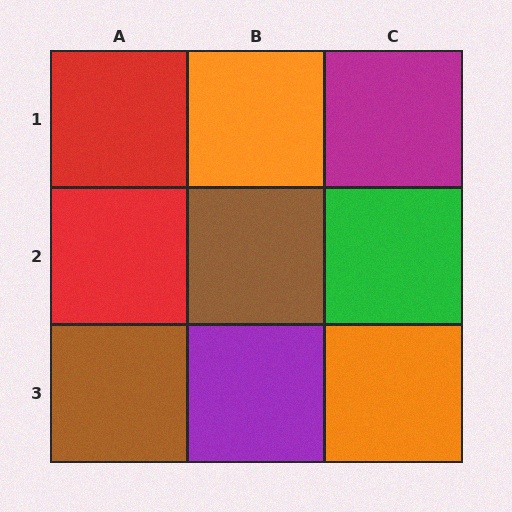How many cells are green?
1 cell is green.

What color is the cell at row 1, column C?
Magenta.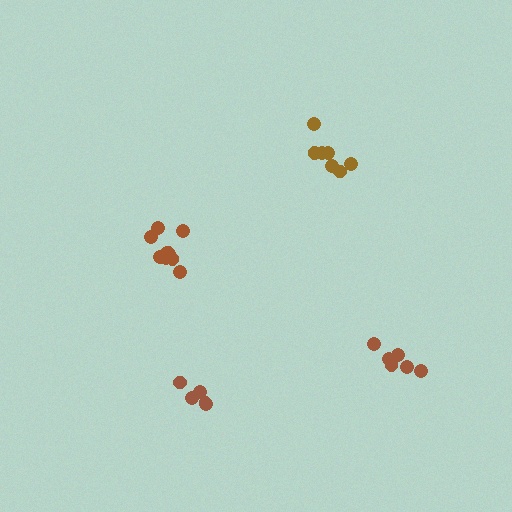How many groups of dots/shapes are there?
There are 4 groups.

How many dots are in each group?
Group 1: 5 dots, Group 2: 7 dots, Group 3: 11 dots, Group 4: 7 dots (30 total).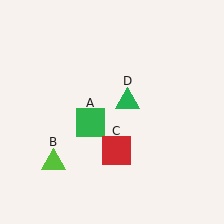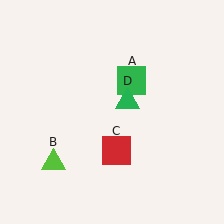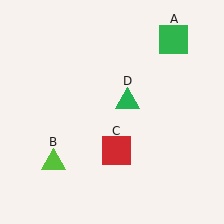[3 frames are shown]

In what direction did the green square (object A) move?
The green square (object A) moved up and to the right.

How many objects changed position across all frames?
1 object changed position: green square (object A).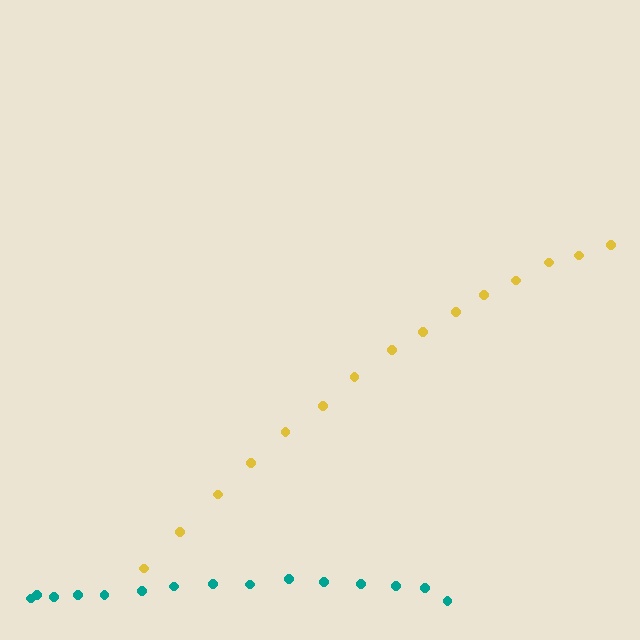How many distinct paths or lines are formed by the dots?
There are 2 distinct paths.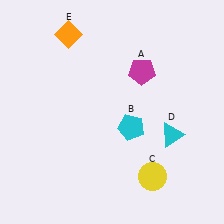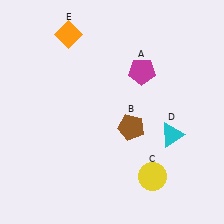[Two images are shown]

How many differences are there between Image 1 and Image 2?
There is 1 difference between the two images.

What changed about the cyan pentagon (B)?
In Image 1, B is cyan. In Image 2, it changed to brown.